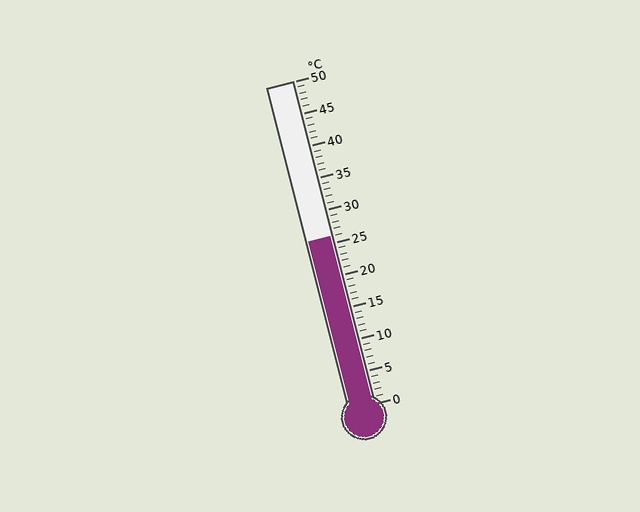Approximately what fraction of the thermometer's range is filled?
The thermometer is filled to approximately 50% of its range.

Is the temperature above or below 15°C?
The temperature is above 15°C.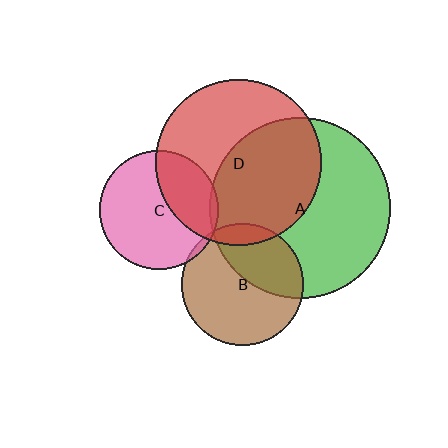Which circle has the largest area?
Circle A (green).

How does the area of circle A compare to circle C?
Approximately 2.3 times.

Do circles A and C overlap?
Yes.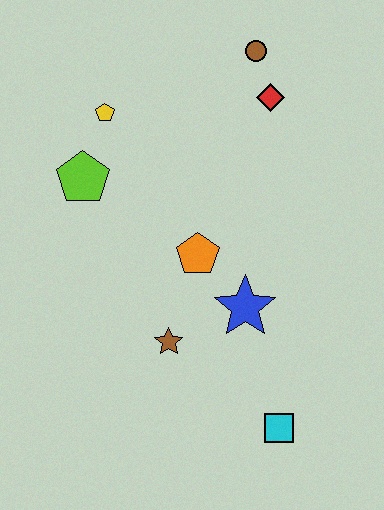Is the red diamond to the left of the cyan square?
Yes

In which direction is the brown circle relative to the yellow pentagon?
The brown circle is to the right of the yellow pentagon.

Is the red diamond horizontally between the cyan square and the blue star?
Yes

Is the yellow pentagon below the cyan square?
No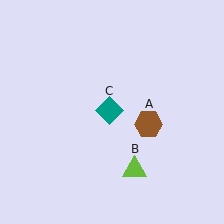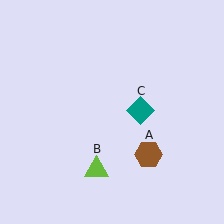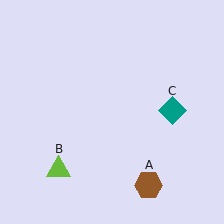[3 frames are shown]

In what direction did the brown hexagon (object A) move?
The brown hexagon (object A) moved down.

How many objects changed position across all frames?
3 objects changed position: brown hexagon (object A), lime triangle (object B), teal diamond (object C).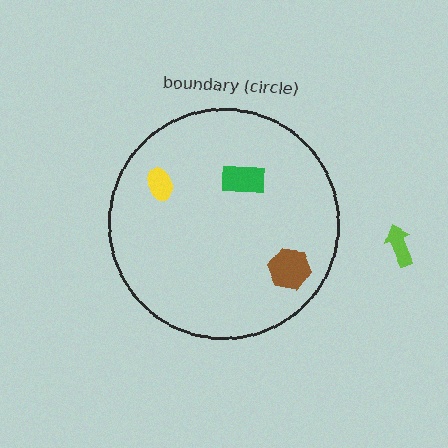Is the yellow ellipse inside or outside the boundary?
Inside.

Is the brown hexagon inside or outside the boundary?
Inside.